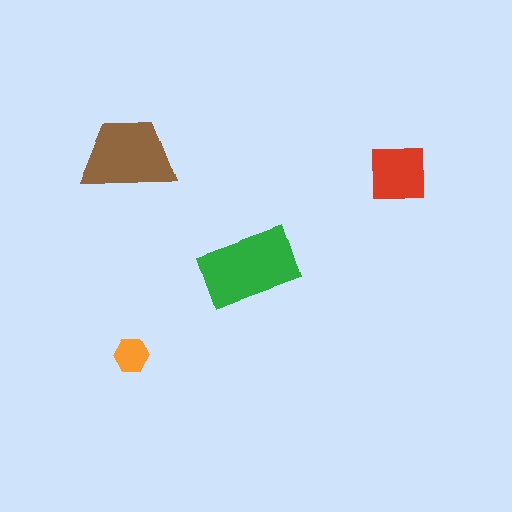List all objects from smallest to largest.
The orange hexagon, the red square, the brown trapezoid, the green rectangle.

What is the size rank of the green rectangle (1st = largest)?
1st.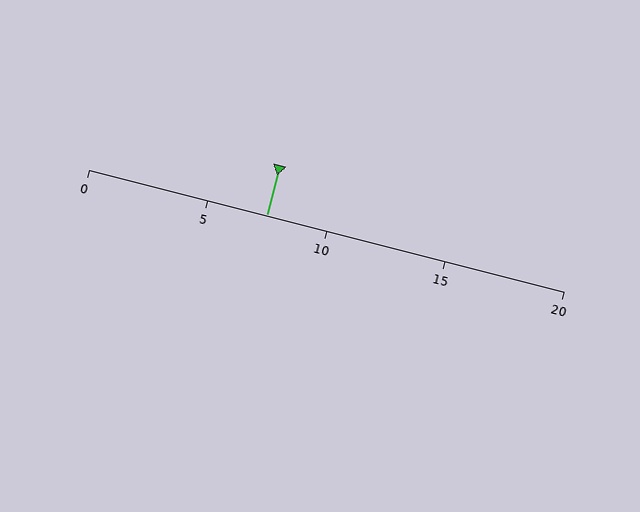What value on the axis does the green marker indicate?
The marker indicates approximately 7.5.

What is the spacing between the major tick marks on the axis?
The major ticks are spaced 5 apart.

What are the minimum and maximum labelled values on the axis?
The axis runs from 0 to 20.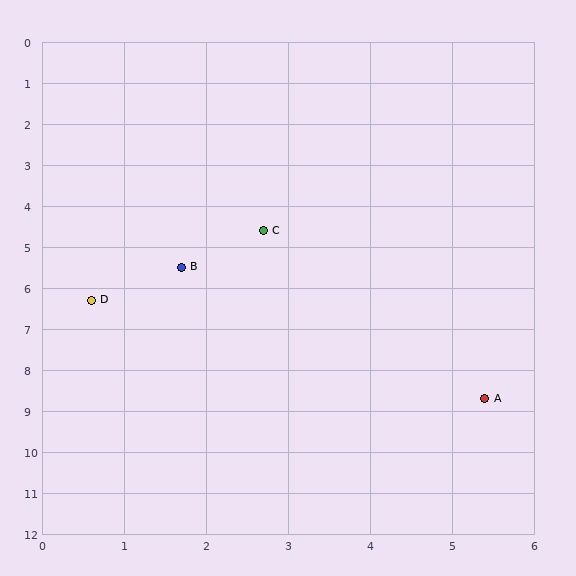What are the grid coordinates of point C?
Point C is at approximately (2.7, 4.6).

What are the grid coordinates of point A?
Point A is at approximately (5.4, 8.7).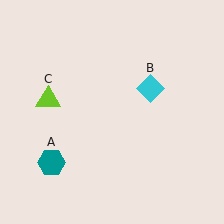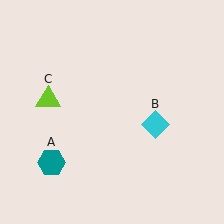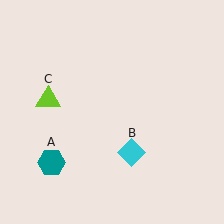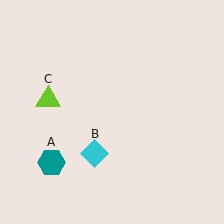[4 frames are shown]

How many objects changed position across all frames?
1 object changed position: cyan diamond (object B).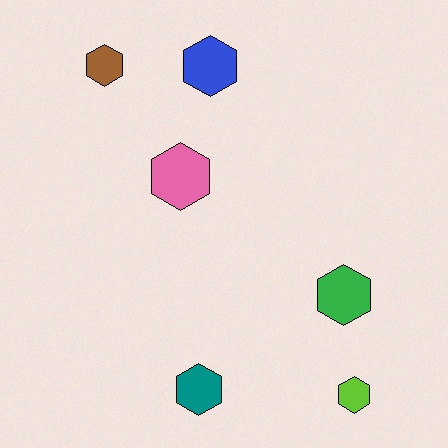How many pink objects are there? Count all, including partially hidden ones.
There is 1 pink object.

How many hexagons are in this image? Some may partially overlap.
There are 6 hexagons.